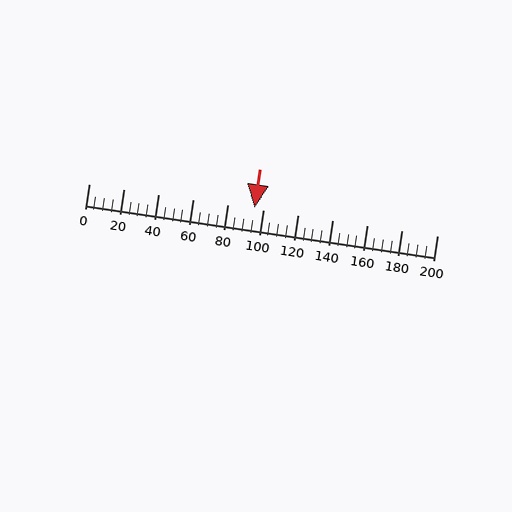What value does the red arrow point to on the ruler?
The red arrow points to approximately 95.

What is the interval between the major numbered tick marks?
The major tick marks are spaced 20 units apart.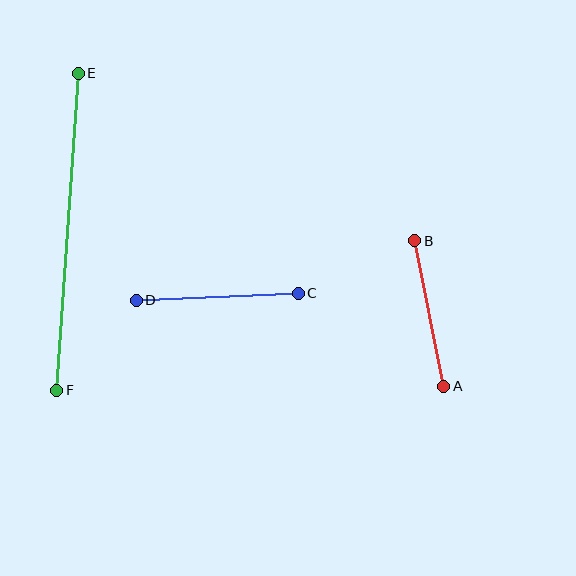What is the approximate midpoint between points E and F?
The midpoint is at approximately (68, 232) pixels.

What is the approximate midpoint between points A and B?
The midpoint is at approximately (429, 314) pixels.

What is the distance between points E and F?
The distance is approximately 318 pixels.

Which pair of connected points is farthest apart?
Points E and F are farthest apart.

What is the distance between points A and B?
The distance is approximately 148 pixels.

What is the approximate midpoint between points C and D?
The midpoint is at approximately (217, 297) pixels.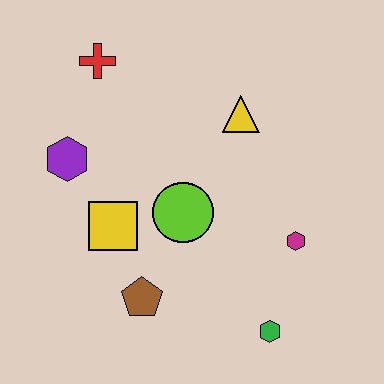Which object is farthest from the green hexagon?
The red cross is farthest from the green hexagon.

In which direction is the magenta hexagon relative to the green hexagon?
The magenta hexagon is above the green hexagon.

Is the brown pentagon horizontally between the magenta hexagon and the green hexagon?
No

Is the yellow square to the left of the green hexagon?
Yes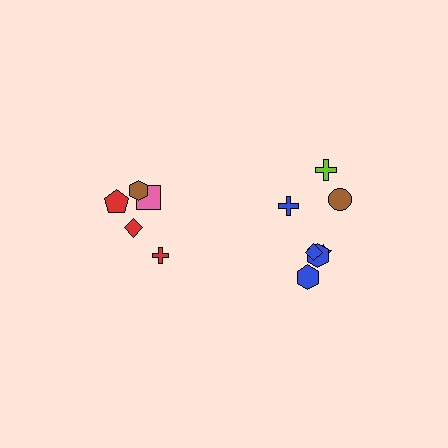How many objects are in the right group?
There are 7 objects.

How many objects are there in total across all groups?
There are 12 objects.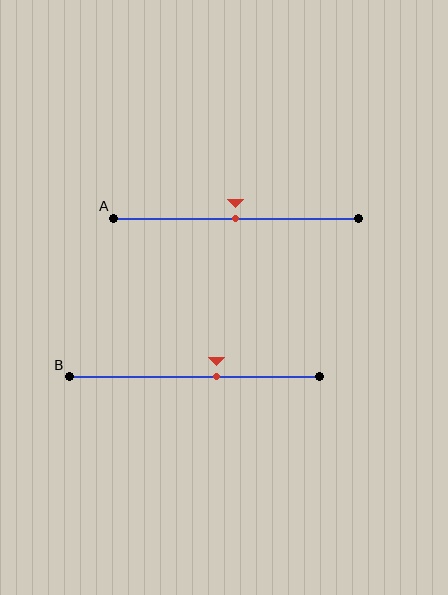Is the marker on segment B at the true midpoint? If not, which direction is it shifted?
No, the marker on segment B is shifted to the right by about 9% of the segment length.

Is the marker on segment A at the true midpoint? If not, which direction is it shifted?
Yes, the marker on segment A is at the true midpoint.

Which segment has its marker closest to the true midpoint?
Segment A has its marker closest to the true midpoint.